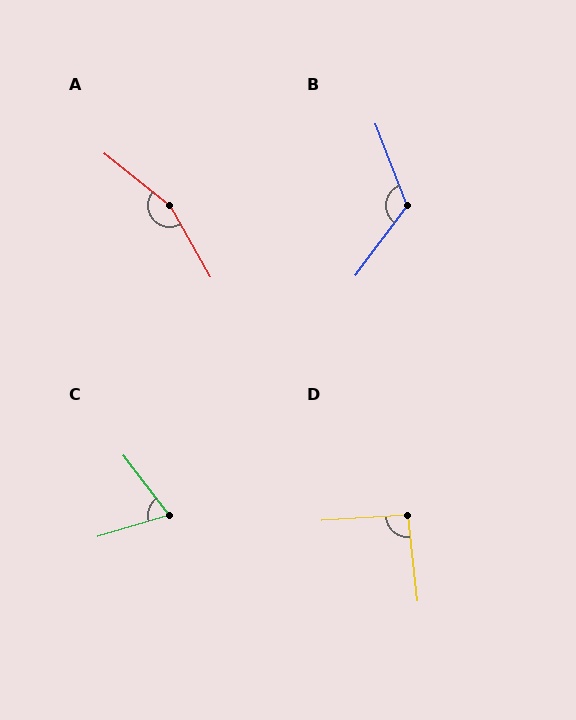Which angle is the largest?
A, at approximately 158 degrees.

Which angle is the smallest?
C, at approximately 69 degrees.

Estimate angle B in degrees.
Approximately 122 degrees.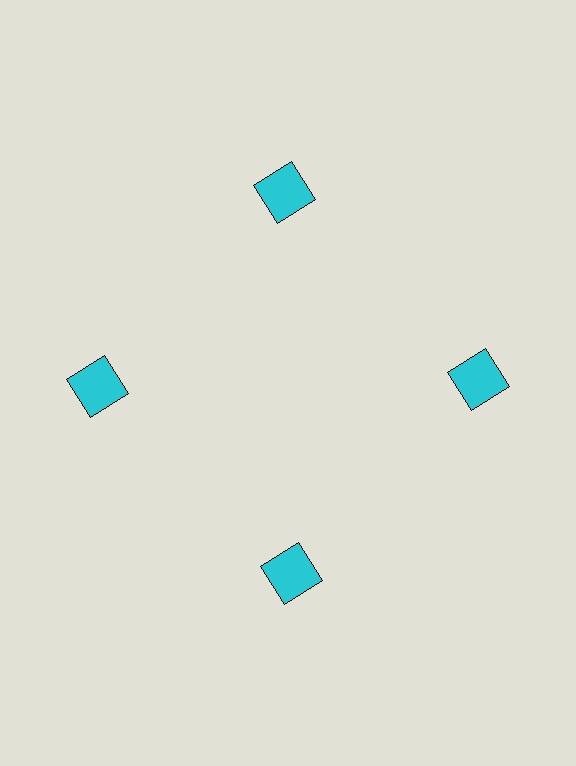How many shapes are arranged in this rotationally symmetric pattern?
There are 4 shapes, arranged in 4 groups of 1.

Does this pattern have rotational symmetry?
Yes, this pattern has 4-fold rotational symmetry. It looks the same after rotating 90 degrees around the center.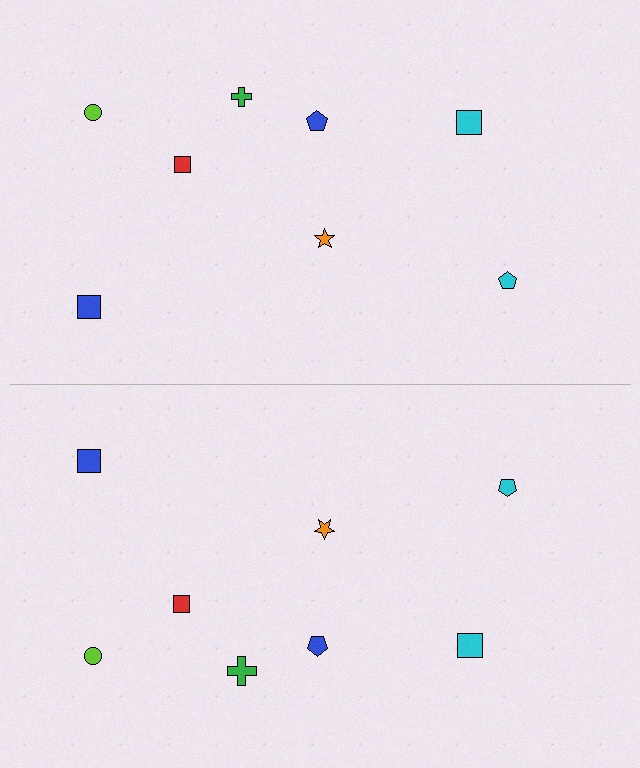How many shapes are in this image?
There are 16 shapes in this image.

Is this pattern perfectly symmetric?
No, the pattern is not perfectly symmetric. The green cross on the bottom side has a different size than its mirror counterpart.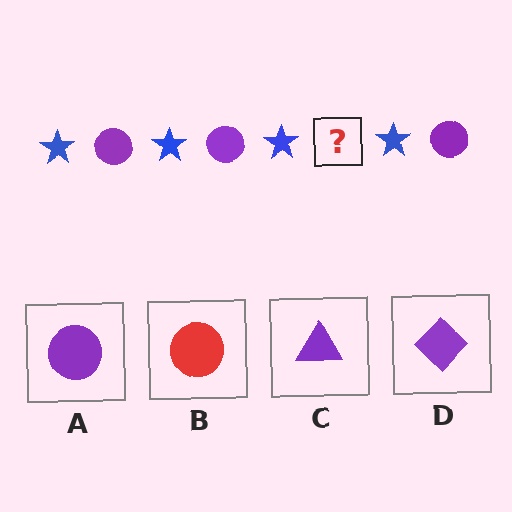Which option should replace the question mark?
Option A.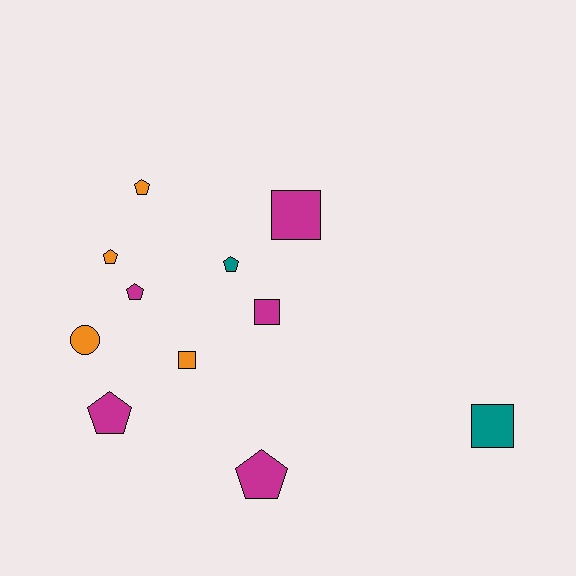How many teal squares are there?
There is 1 teal square.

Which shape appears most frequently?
Pentagon, with 6 objects.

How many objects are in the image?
There are 11 objects.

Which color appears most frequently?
Magenta, with 5 objects.